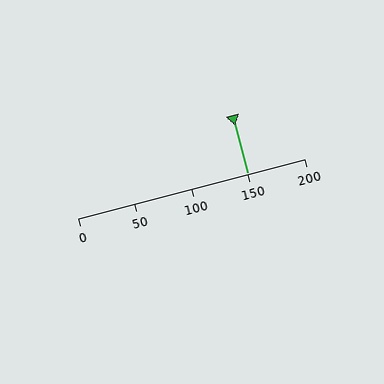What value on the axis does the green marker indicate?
The marker indicates approximately 150.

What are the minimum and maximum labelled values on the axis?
The axis runs from 0 to 200.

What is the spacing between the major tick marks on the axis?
The major ticks are spaced 50 apart.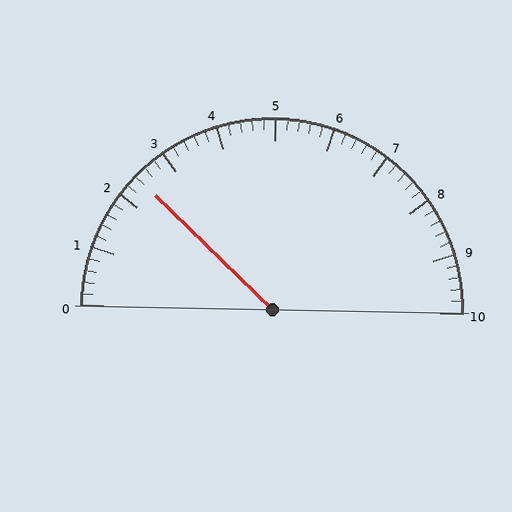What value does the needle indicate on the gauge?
The needle indicates approximately 2.4.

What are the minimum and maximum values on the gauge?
The gauge ranges from 0 to 10.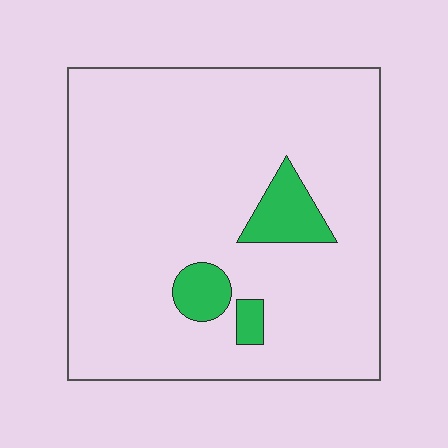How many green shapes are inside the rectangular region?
3.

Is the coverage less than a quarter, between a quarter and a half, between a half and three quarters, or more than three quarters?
Less than a quarter.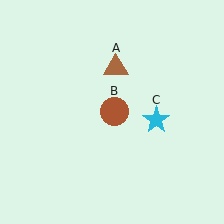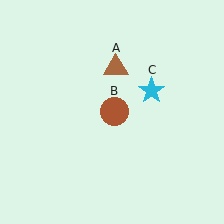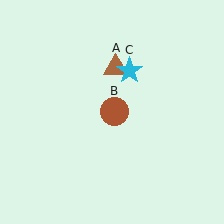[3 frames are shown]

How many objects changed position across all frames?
1 object changed position: cyan star (object C).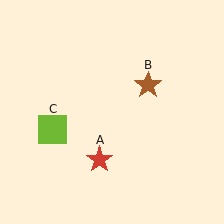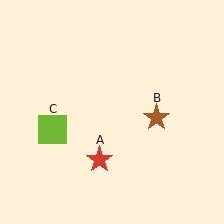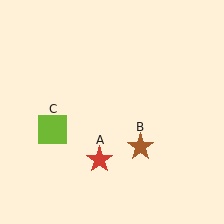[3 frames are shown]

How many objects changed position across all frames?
1 object changed position: brown star (object B).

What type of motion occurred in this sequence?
The brown star (object B) rotated clockwise around the center of the scene.